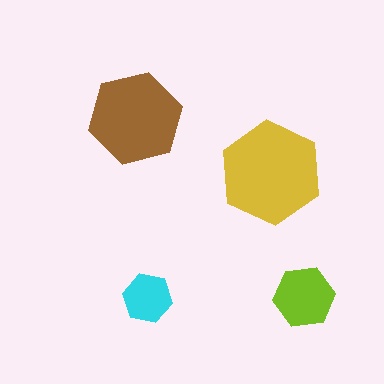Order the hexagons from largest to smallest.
the yellow one, the brown one, the lime one, the cyan one.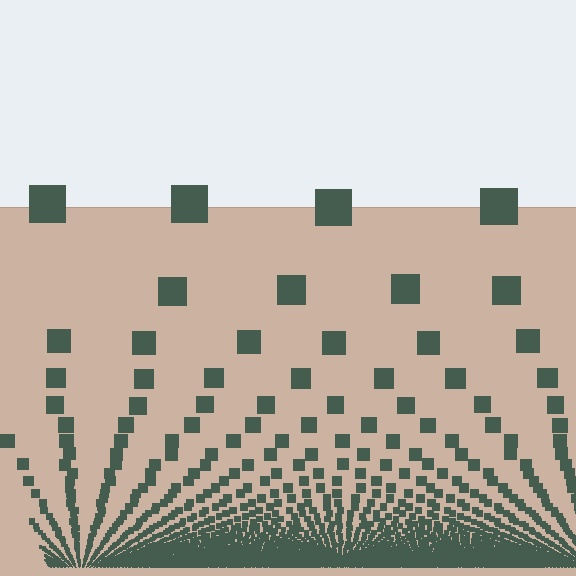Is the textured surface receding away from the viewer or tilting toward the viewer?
The surface appears to tilt toward the viewer. Texture elements get larger and sparser toward the top.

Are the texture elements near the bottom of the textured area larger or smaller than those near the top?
Smaller. The gradient is inverted — elements near the bottom are smaller and denser.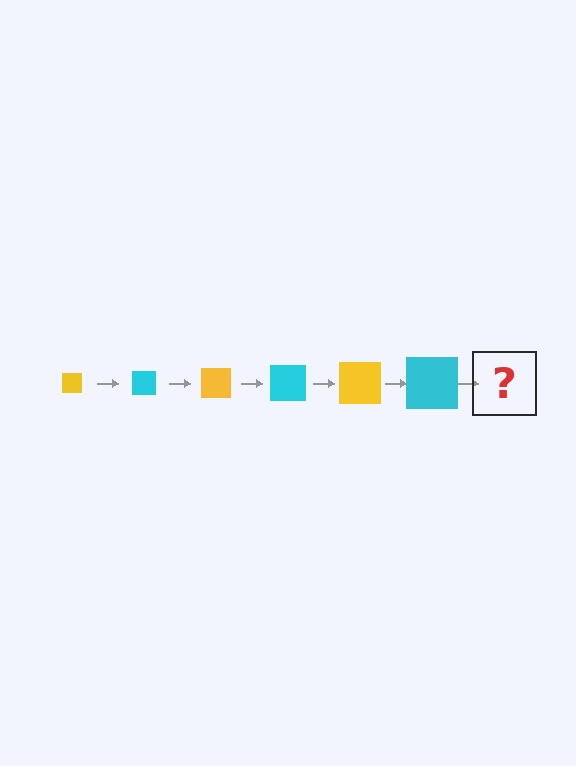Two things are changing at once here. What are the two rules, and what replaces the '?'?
The two rules are that the square grows larger each step and the color cycles through yellow and cyan. The '?' should be a yellow square, larger than the previous one.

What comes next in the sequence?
The next element should be a yellow square, larger than the previous one.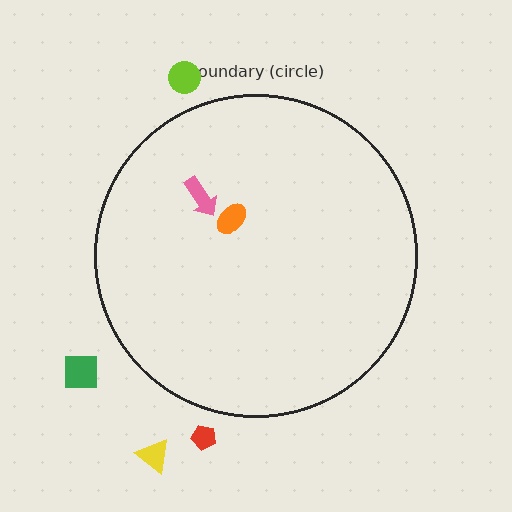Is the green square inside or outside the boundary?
Outside.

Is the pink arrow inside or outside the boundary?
Inside.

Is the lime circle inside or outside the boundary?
Outside.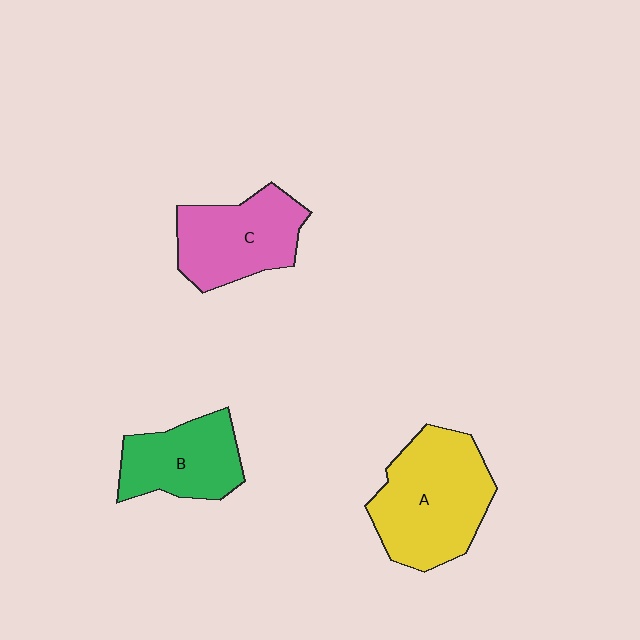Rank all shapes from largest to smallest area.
From largest to smallest: A (yellow), C (pink), B (green).